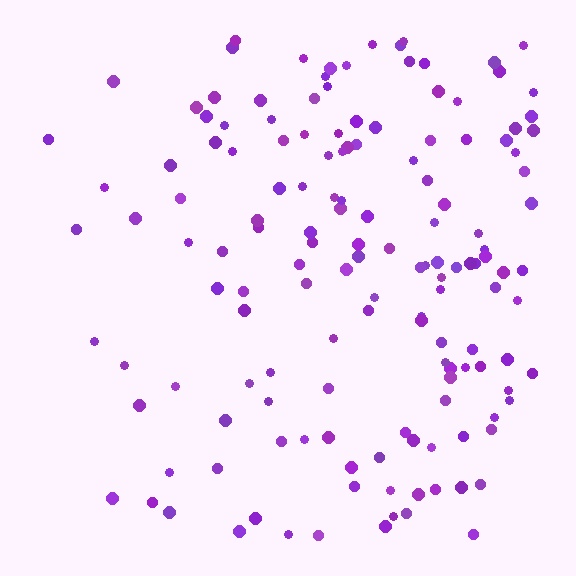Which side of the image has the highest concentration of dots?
The right.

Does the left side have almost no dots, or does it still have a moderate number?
Still a moderate number, just noticeably fewer than the right.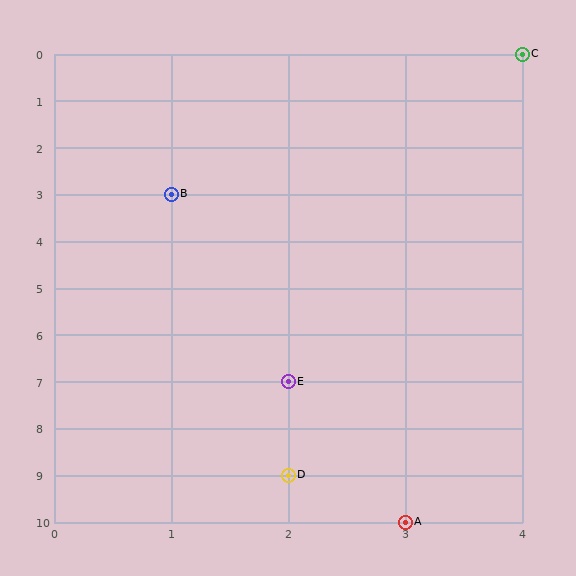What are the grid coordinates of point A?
Point A is at grid coordinates (3, 10).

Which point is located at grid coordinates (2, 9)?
Point D is at (2, 9).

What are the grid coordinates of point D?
Point D is at grid coordinates (2, 9).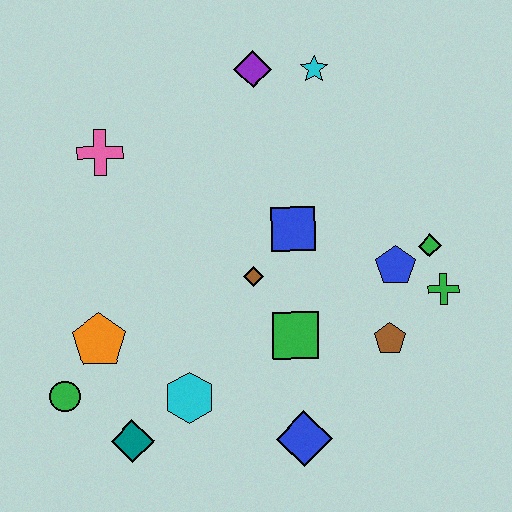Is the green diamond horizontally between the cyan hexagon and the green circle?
No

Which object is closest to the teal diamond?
The cyan hexagon is closest to the teal diamond.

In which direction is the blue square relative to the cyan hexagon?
The blue square is above the cyan hexagon.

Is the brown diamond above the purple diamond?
No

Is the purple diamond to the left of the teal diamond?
No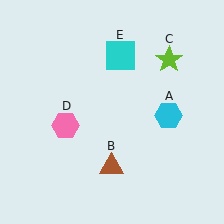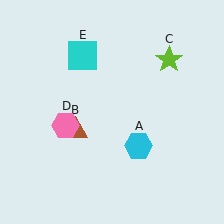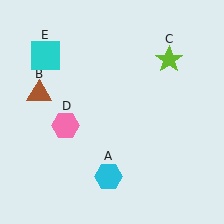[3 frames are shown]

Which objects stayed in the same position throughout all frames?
Lime star (object C) and pink hexagon (object D) remained stationary.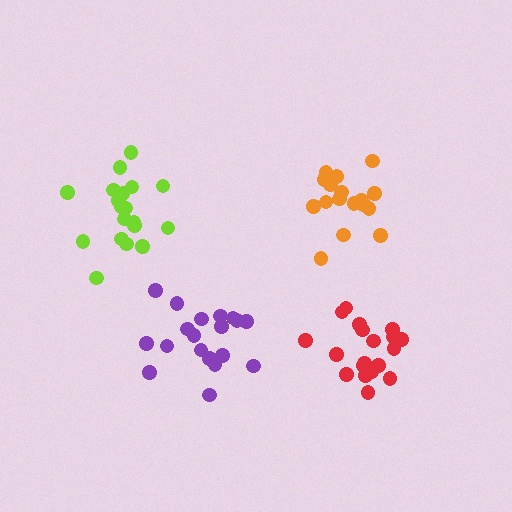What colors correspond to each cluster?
The clusters are colored: red, purple, lime, orange.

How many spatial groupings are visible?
There are 4 spatial groupings.